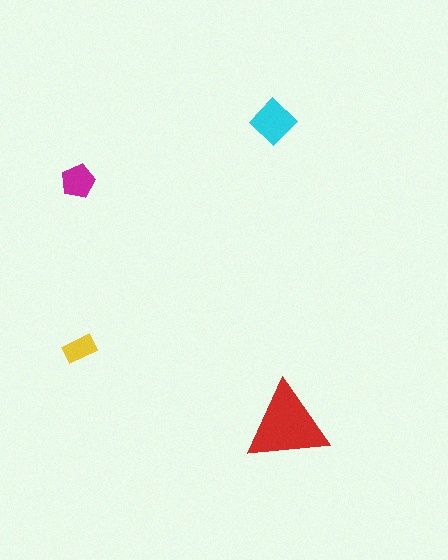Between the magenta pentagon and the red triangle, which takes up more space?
The red triangle.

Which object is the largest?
The red triangle.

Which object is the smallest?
The yellow rectangle.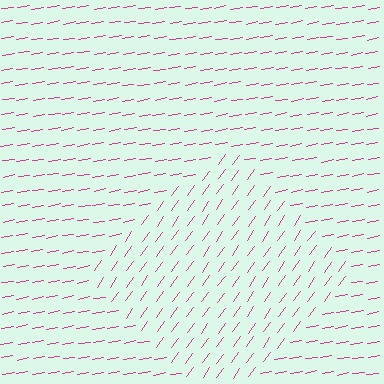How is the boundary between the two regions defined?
The boundary is defined purely by a change in line orientation (approximately 45 degrees difference). All lines are the same color and thickness.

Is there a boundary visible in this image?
Yes, there is a texture boundary formed by a change in line orientation.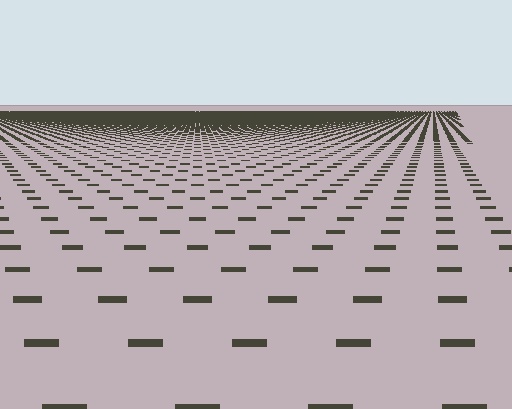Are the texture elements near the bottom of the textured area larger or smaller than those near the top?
Larger. Near the bottom, elements are closer to the viewer and appear at a bigger on-screen size.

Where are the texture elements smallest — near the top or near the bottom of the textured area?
Near the top.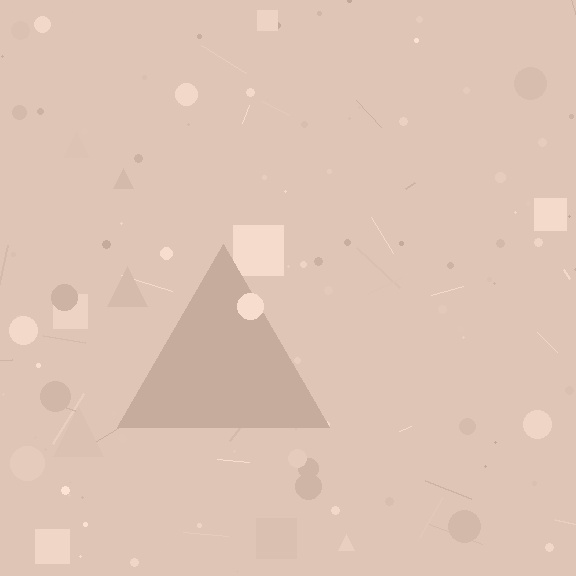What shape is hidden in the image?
A triangle is hidden in the image.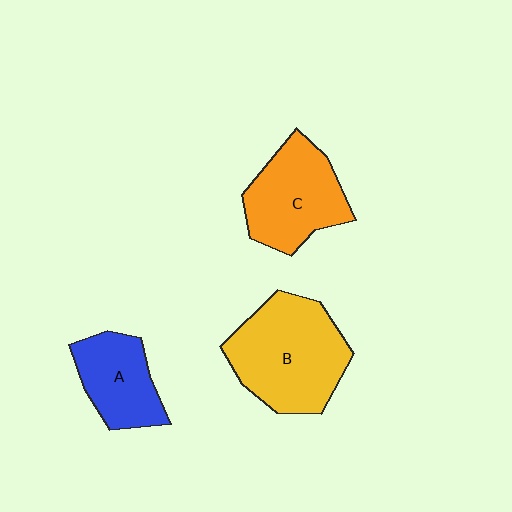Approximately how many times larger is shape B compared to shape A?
Approximately 1.7 times.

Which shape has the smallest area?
Shape A (blue).